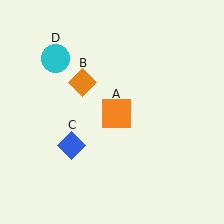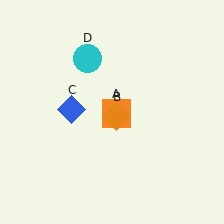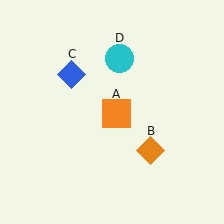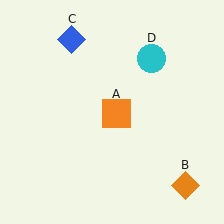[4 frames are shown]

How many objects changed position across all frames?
3 objects changed position: orange diamond (object B), blue diamond (object C), cyan circle (object D).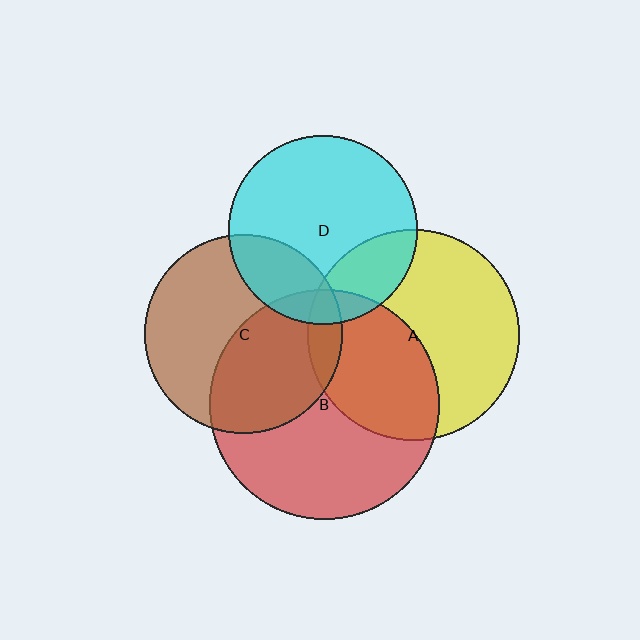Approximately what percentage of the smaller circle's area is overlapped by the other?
Approximately 45%.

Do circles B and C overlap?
Yes.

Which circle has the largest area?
Circle B (red).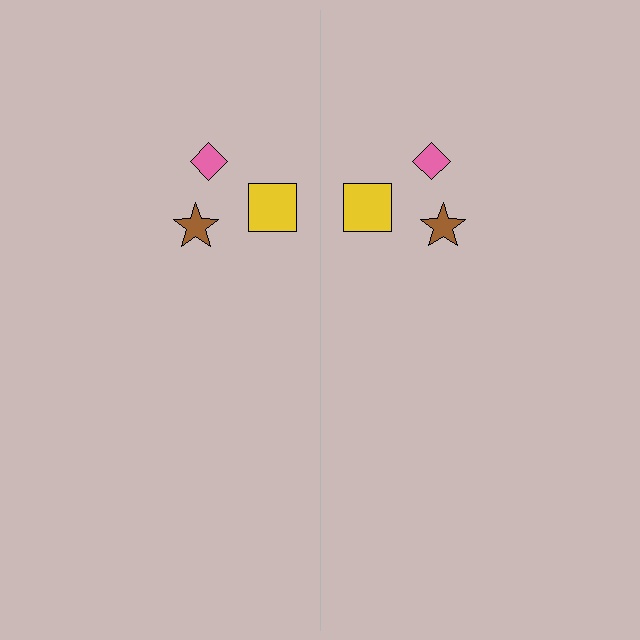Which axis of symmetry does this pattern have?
The pattern has a vertical axis of symmetry running through the center of the image.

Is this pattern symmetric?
Yes, this pattern has bilateral (reflection) symmetry.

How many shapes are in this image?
There are 6 shapes in this image.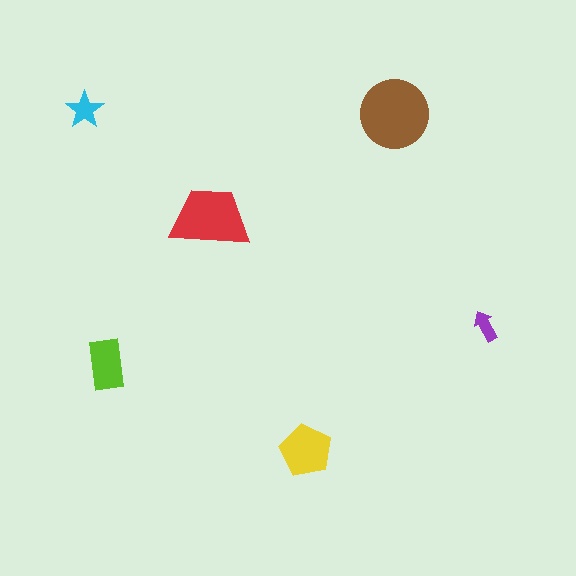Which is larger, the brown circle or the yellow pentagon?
The brown circle.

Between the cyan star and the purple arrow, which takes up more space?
The cyan star.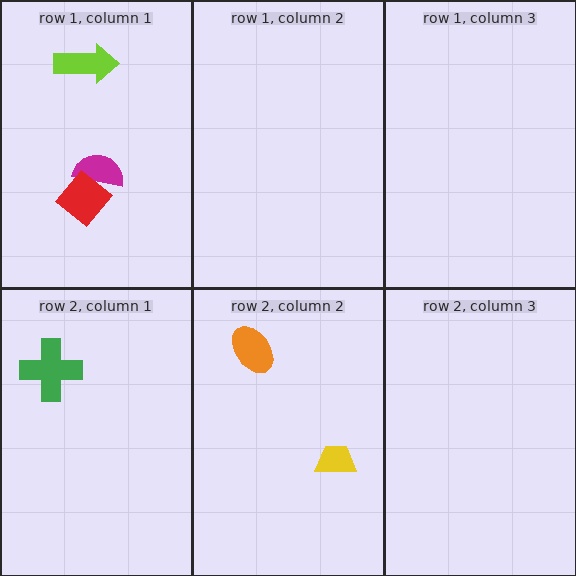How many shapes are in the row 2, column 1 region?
1.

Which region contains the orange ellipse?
The row 2, column 2 region.